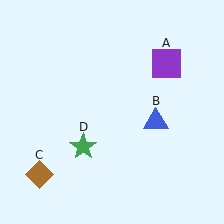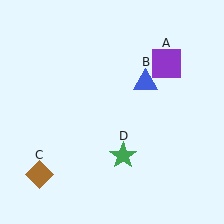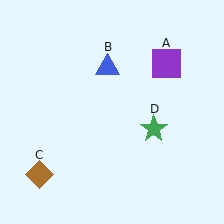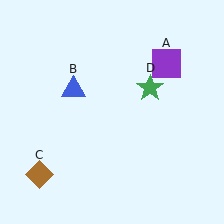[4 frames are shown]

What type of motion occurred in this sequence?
The blue triangle (object B), green star (object D) rotated counterclockwise around the center of the scene.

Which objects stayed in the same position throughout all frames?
Purple square (object A) and brown diamond (object C) remained stationary.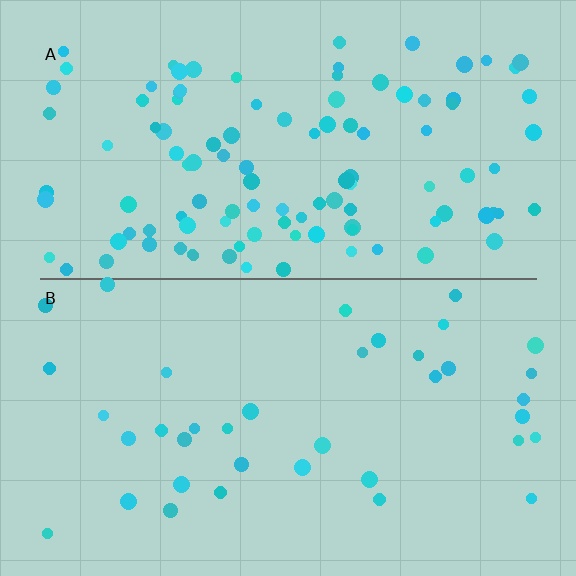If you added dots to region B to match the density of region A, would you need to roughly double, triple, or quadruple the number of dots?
Approximately triple.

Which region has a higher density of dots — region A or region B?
A (the top).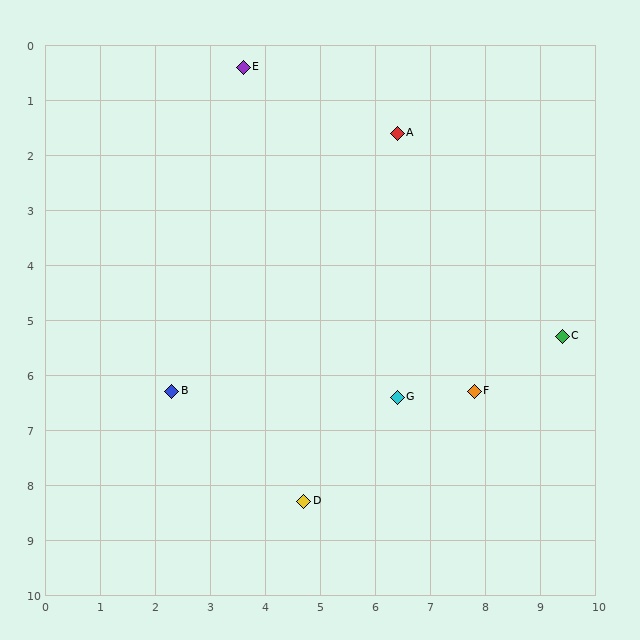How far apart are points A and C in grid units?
Points A and C are about 4.8 grid units apart.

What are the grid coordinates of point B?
Point B is at approximately (2.3, 6.3).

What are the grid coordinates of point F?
Point F is at approximately (7.8, 6.3).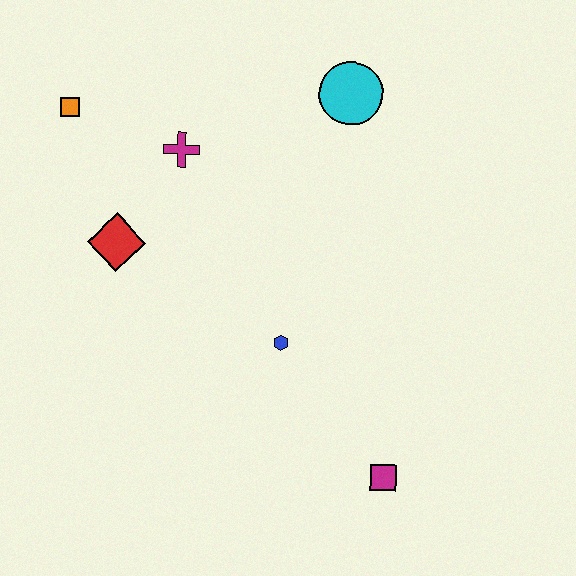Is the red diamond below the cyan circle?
Yes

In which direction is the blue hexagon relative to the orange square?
The blue hexagon is below the orange square.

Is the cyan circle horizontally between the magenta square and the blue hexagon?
Yes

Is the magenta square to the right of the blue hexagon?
Yes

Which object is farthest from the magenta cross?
The magenta square is farthest from the magenta cross.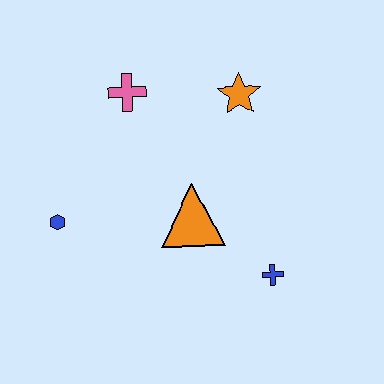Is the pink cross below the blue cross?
No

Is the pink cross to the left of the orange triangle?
Yes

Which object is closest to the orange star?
The pink cross is closest to the orange star.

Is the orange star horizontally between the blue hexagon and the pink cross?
No